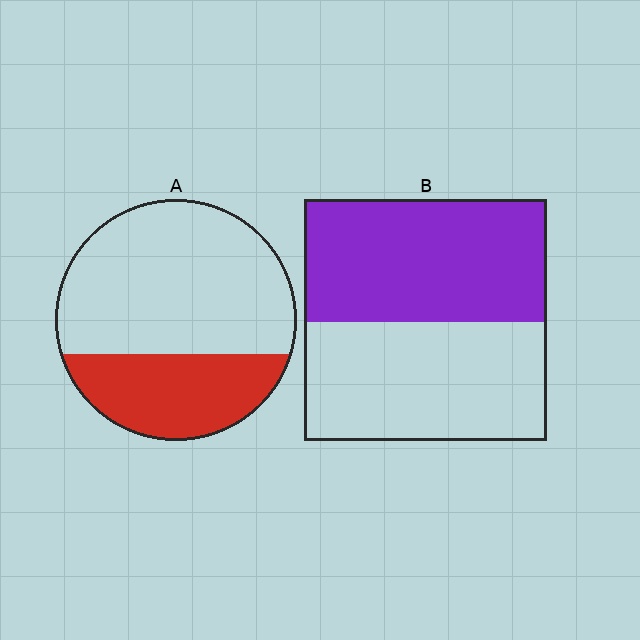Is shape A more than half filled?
No.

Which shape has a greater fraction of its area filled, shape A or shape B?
Shape B.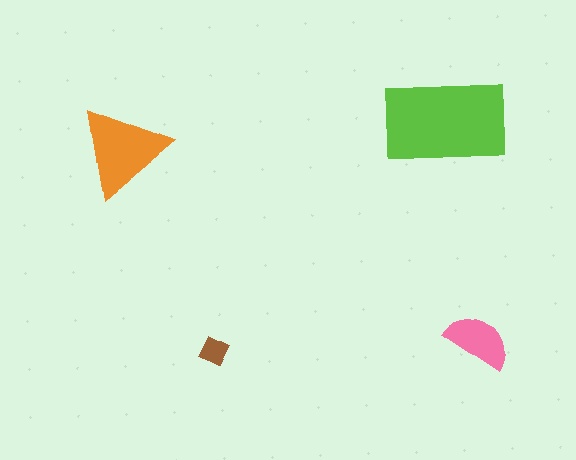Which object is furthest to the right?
The pink semicircle is rightmost.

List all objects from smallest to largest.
The brown diamond, the pink semicircle, the orange triangle, the lime rectangle.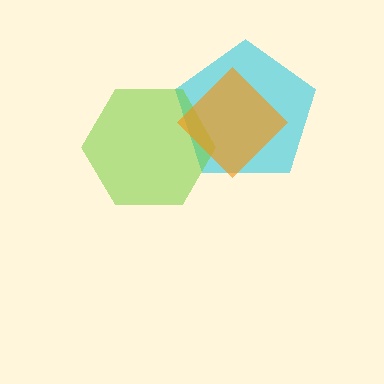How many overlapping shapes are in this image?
There are 3 overlapping shapes in the image.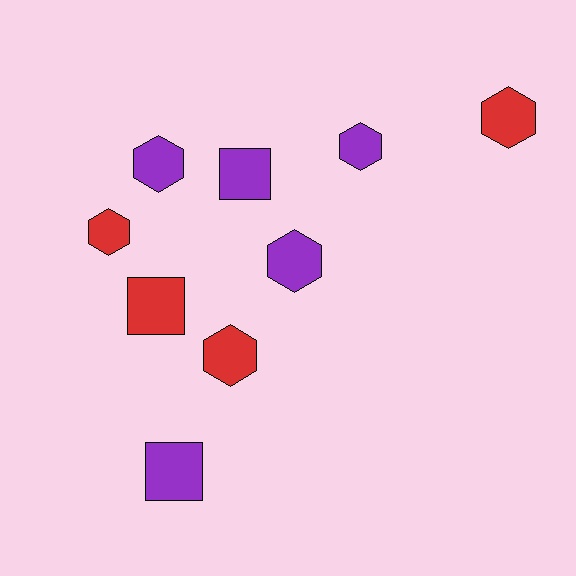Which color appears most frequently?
Purple, with 5 objects.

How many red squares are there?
There is 1 red square.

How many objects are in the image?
There are 9 objects.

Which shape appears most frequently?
Hexagon, with 6 objects.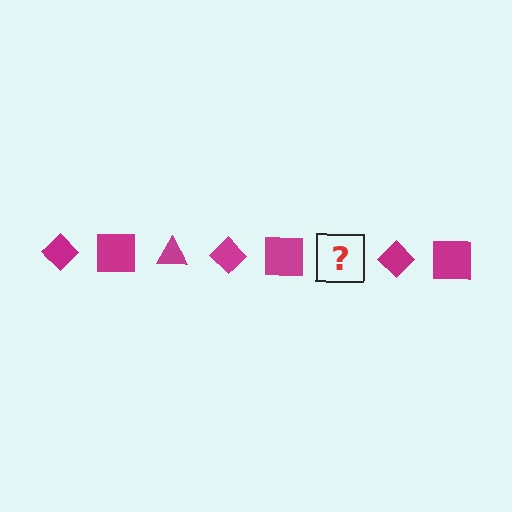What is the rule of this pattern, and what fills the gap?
The rule is that the pattern cycles through diamond, square, triangle shapes in magenta. The gap should be filled with a magenta triangle.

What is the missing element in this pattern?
The missing element is a magenta triangle.